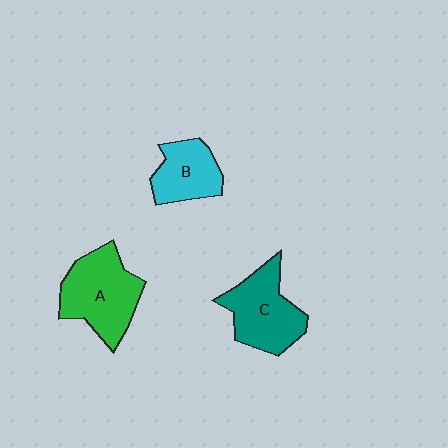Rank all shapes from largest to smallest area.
From largest to smallest: A (green), C (teal), B (cyan).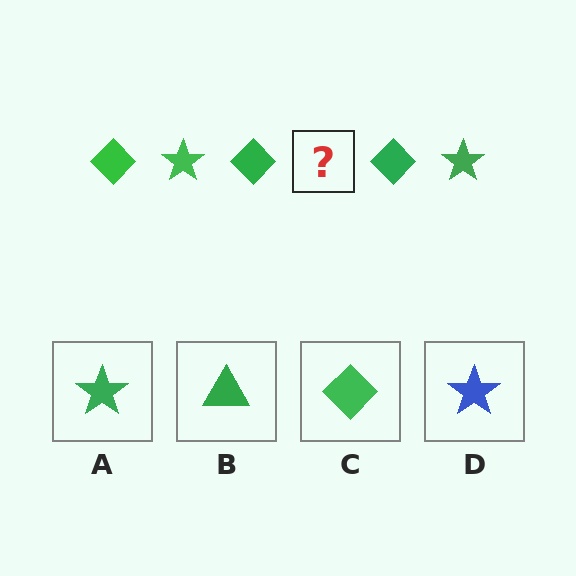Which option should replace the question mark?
Option A.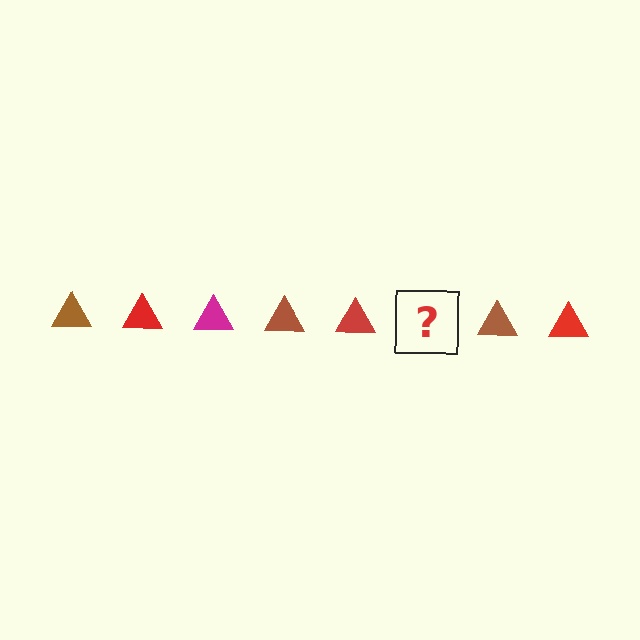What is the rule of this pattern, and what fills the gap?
The rule is that the pattern cycles through brown, red, magenta triangles. The gap should be filled with a magenta triangle.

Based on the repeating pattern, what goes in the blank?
The blank should be a magenta triangle.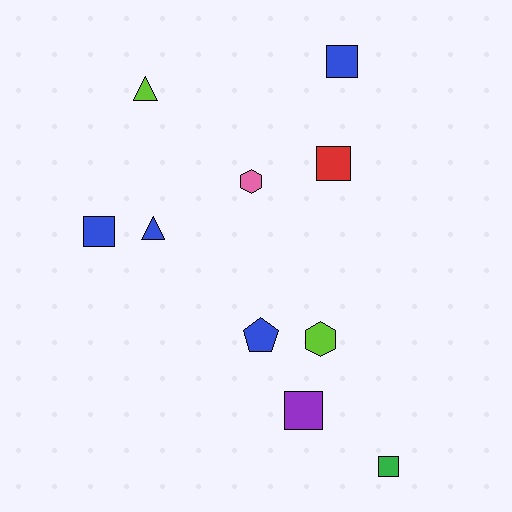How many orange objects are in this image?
There are no orange objects.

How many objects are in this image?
There are 10 objects.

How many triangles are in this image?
There are 2 triangles.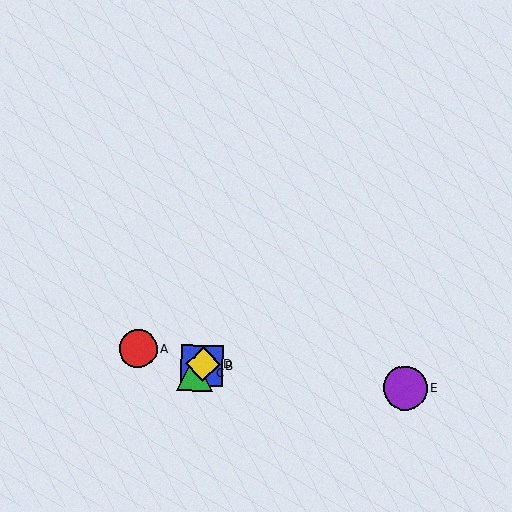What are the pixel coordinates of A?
Object A is at (138, 348).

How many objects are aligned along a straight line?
3 objects (B, C, D) are aligned along a straight line.